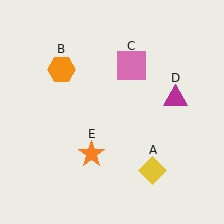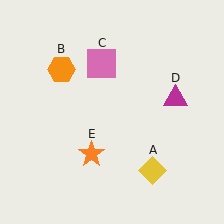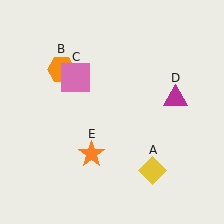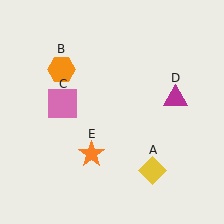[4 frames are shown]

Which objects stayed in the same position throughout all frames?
Yellow diamond (object A) and orange hexagon (object B) and magenta triangle (object D) and orange star (object E) remained stationary.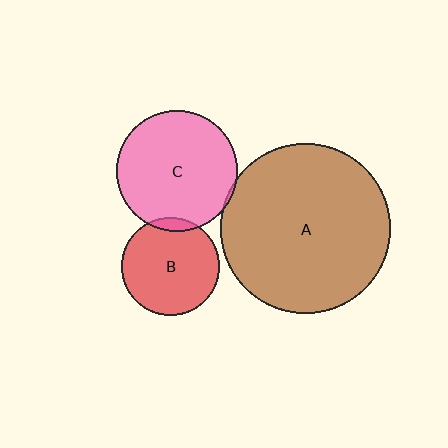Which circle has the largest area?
Circle A (brown).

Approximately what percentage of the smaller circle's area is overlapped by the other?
Approximately 5%.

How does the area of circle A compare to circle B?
Approximately 3.0 times.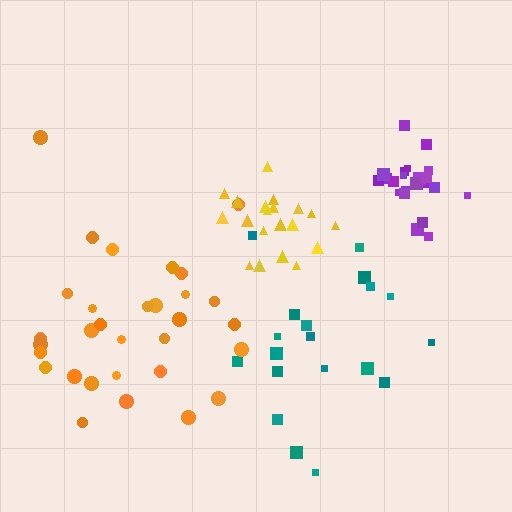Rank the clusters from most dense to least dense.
purple, yellow, orange, teal.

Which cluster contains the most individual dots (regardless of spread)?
Orange (32).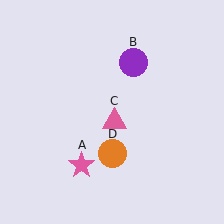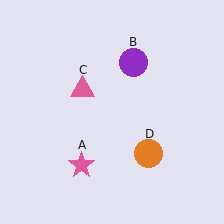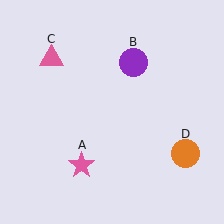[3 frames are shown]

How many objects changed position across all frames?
2 objects changed position: pink triangle (object C), orange circle (object D).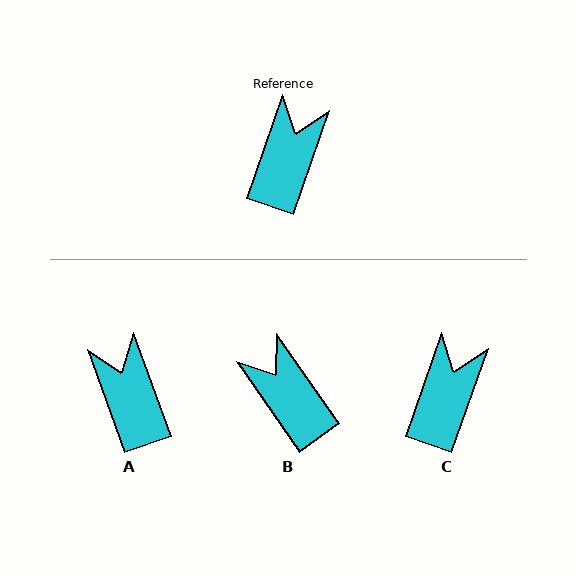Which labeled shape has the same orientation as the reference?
C.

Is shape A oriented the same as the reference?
No, it is off by about 39 degrees.